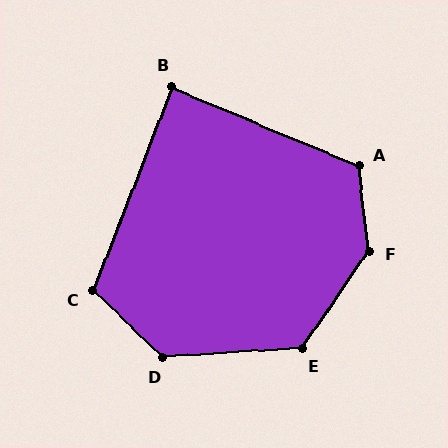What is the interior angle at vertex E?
Approximately 128 degrees (obtuse).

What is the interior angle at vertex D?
Approximately 132 degrees (obtuse).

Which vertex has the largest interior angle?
F, at approximately 139 degrees.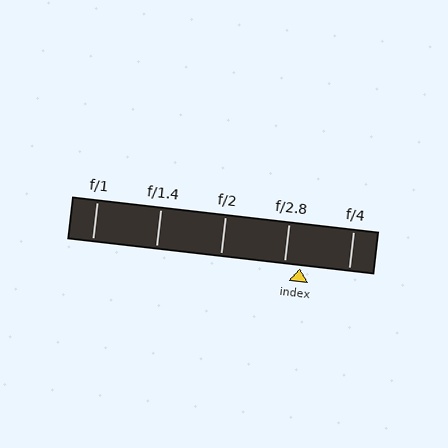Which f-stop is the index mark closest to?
The index mark is closest to f/2.8.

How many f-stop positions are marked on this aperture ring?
There are 5 f-stop positions marked.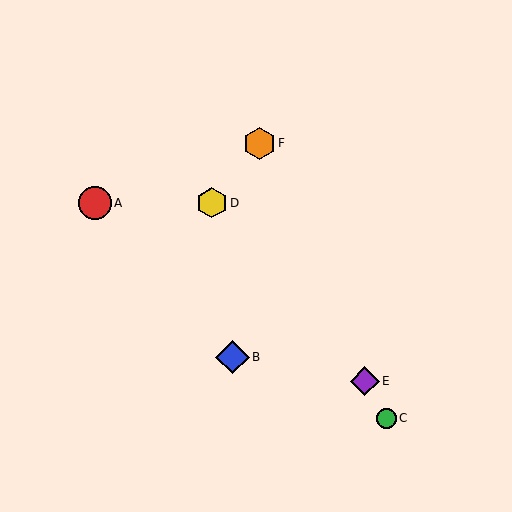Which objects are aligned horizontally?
Objects A, D are aligned horizontally.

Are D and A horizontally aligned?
Yes, both are at y≈203.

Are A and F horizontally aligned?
No, A is at y≈203 and F is at y≈143.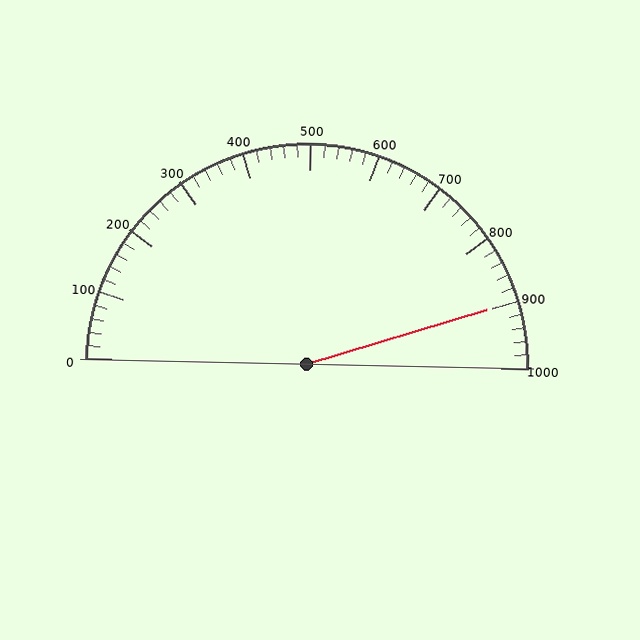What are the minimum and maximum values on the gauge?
The gauge ranges from 0 to 1000.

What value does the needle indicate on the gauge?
The needle indicates approximately 900.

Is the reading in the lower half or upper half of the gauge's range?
The reading is in the upper half of the range (0 to 1000).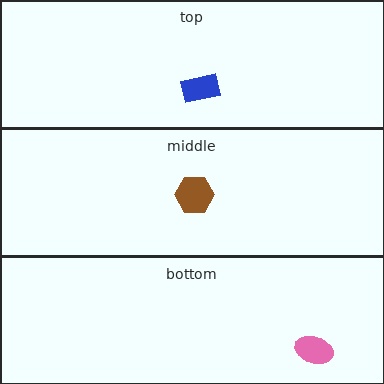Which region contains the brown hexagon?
The middle region.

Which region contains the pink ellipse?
The bottom region.